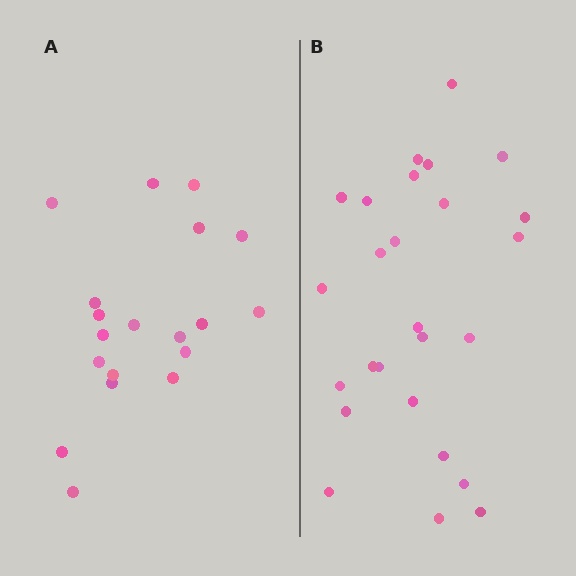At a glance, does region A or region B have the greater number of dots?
Region B (the right region) has more dots.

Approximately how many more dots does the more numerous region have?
Region B has roughly 8 or so more dots than region A.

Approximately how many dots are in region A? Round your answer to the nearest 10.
About 20 dots. (The exact count is 19, which rounds to 20.)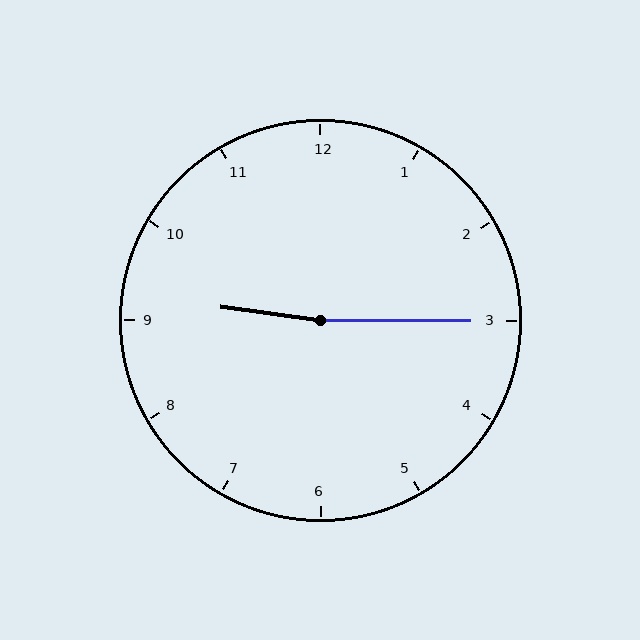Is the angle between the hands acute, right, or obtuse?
It is obtuse.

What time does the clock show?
9:15.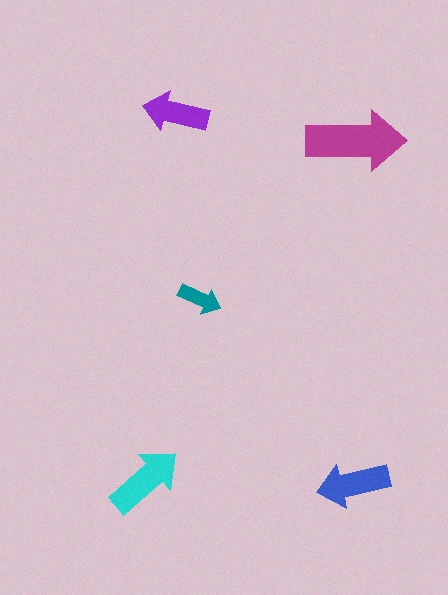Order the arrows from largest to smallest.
the magenta one, the cyan one, the blue one, the purple one, the teal one.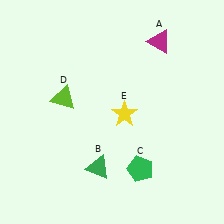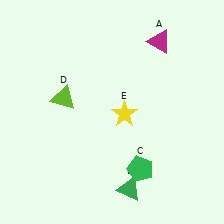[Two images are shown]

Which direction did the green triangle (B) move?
The green triangle (B) moved right.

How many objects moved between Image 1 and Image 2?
1 object moved between the two images.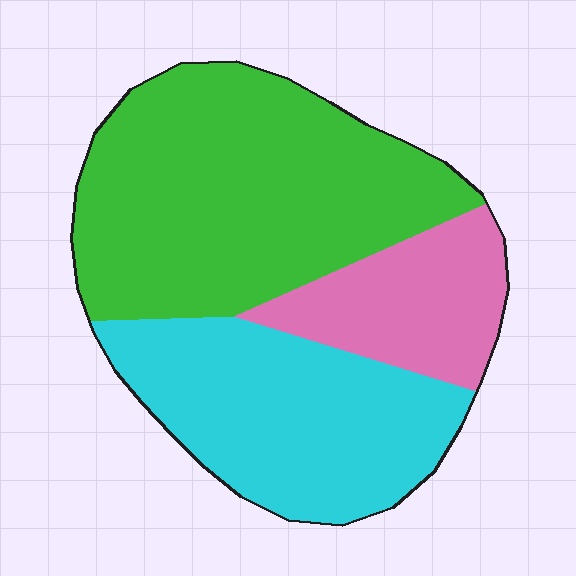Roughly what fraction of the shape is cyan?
Cyan covers 34% of the shape.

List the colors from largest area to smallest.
From largest to smallest: green, cyan, pink.